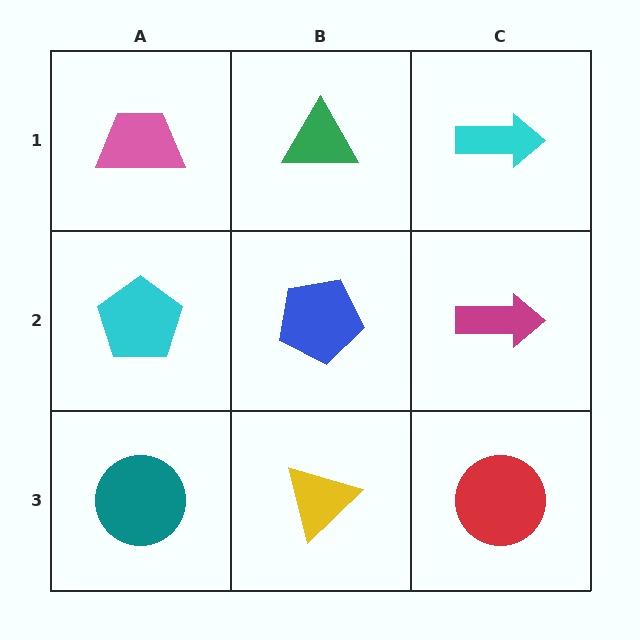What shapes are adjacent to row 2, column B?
A green triangle (row 1, column B), a yellow triangle (row 3, column B), a cyan pentagon (row 2, column A), a magenta arrow (row 2, column C).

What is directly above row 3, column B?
A blue pentagon.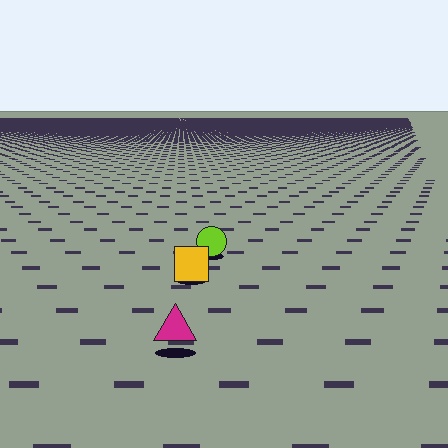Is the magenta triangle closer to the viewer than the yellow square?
Yes. The magenta triangle is closer — you can tell from the texture gradient: the ground texture is coarser near it.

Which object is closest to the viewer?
The magenta triangle is closest. The texture marks near it are larger and more spread out.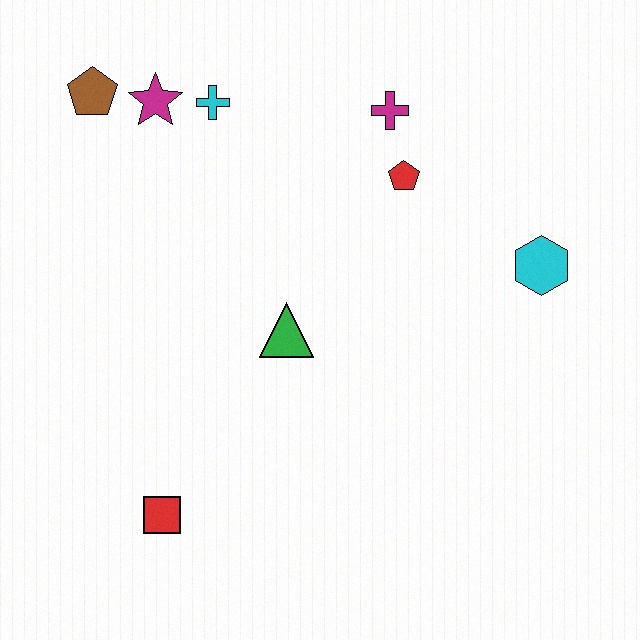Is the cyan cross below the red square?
No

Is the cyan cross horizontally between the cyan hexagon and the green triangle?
No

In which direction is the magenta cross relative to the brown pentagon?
The magenta cross is to the right of the brown pentagon.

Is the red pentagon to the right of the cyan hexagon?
No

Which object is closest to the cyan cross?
The magenta star is closest to the cyan cross.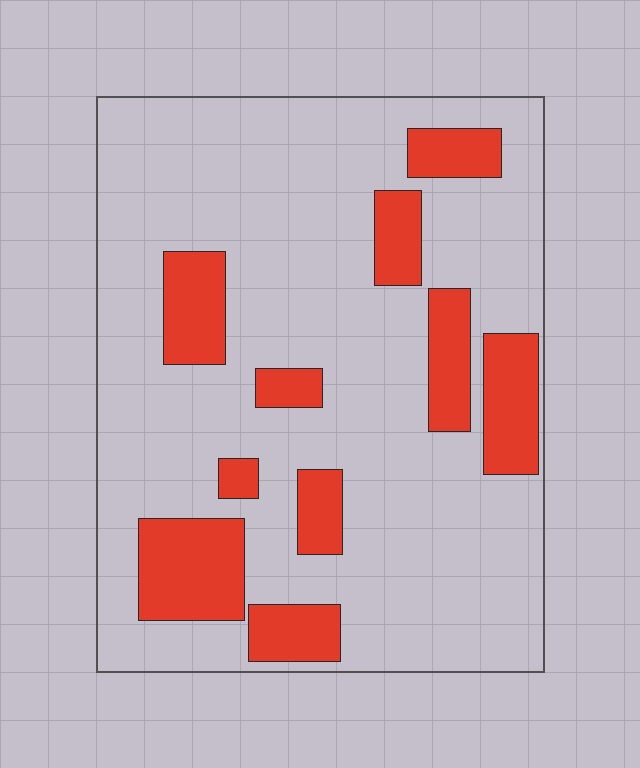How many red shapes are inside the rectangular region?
10.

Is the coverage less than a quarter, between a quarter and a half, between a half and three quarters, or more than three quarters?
Less than a quarter.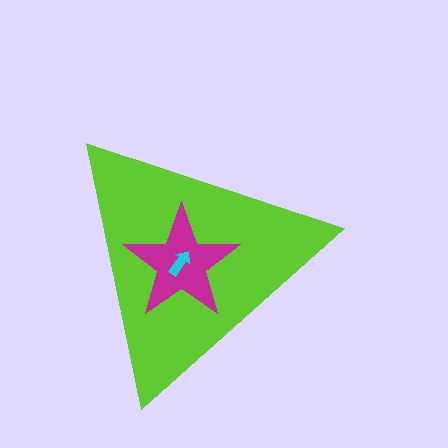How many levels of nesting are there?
3.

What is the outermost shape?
The lime triangle.